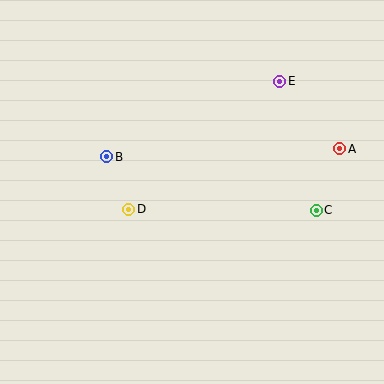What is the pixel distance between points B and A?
The distance between B and A is 233 pixels.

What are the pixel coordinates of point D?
Point D is at (129, 209).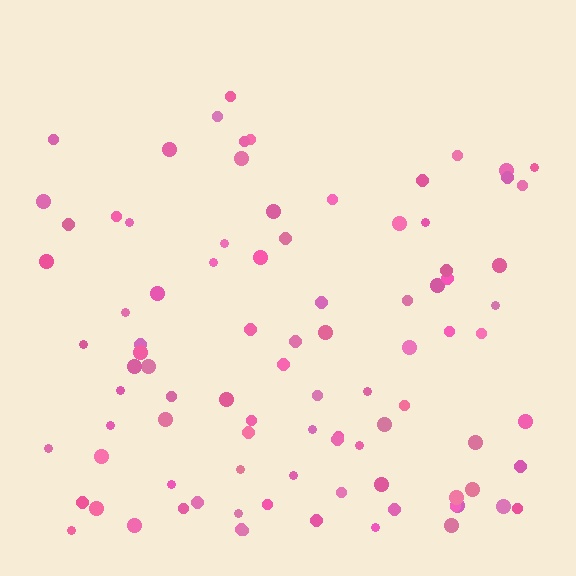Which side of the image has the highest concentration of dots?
The bottom.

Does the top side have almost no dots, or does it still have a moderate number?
Still a moderate number, just noticeably fewer than the bottom.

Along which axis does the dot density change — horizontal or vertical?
Vertical.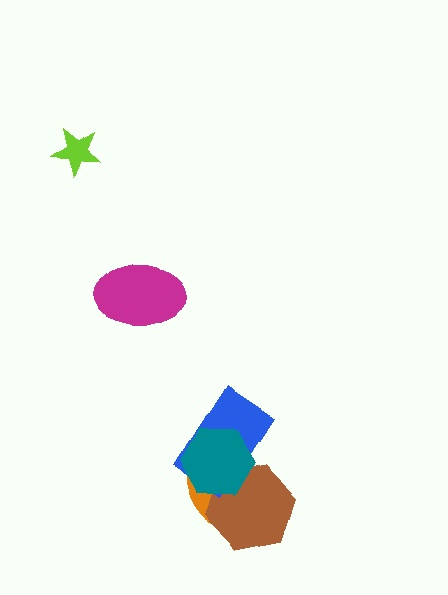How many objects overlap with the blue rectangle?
3 objects overlap with the blue rectangle.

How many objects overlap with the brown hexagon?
3 objects overlap with the brown hexagon.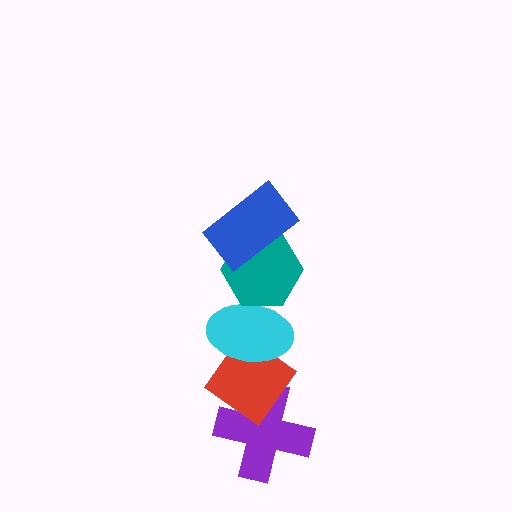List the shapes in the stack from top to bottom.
From top to bottom: the blue rectangle, the teal hexagon, the cyan ellipse, the red diamond, the purple cross.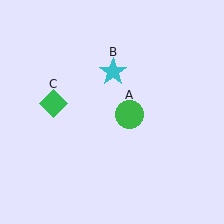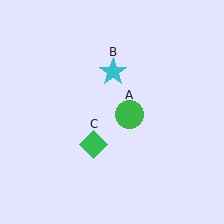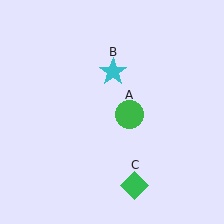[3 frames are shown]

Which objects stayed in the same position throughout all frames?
Green circle (object A) and cyan star (object B) remained stationary.